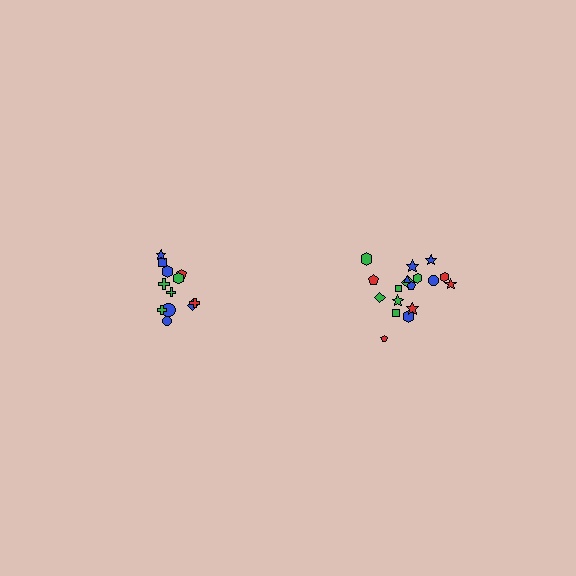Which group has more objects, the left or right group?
The right group.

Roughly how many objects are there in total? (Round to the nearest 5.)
Roughly 30 objects in total.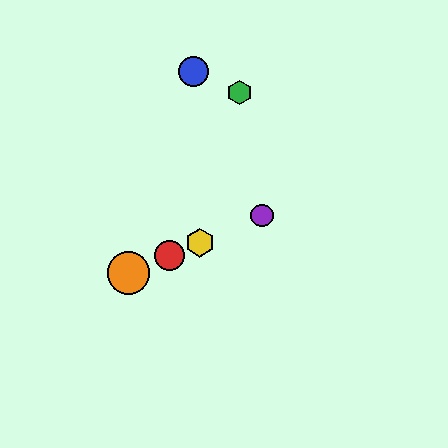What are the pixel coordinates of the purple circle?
The purple circle is at (262, 216).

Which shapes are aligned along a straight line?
The red circle, the yellow hexagon, the purple circle, the orange circle are aligned along a straight line.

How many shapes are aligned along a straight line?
4 shapes (the red circle, the yellow hexagon, the purple circle, the orange circle) are aligned along a straight line.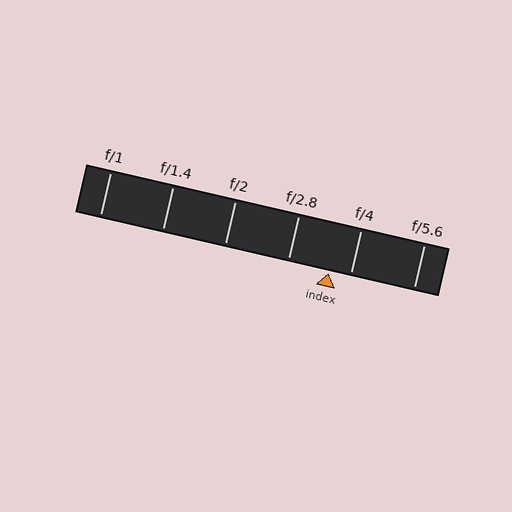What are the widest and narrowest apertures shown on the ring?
The widest aperture shown is f/1 and the narrowest is f/5.6.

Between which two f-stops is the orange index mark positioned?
The index mark is between f/2.8 and f/4.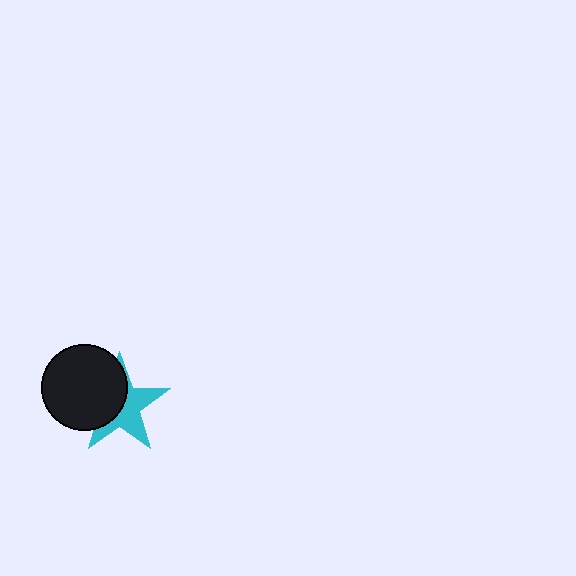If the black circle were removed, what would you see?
You would see the complete cyan star.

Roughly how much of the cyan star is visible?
About half of it is visible (roughly 52%).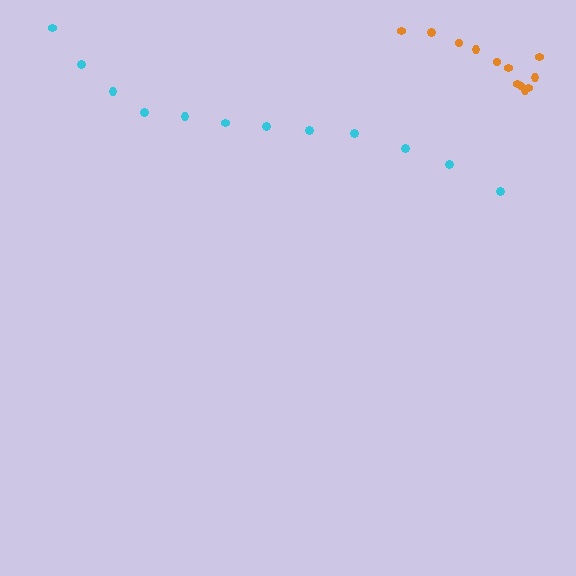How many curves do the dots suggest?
There are 2 distinct paths.